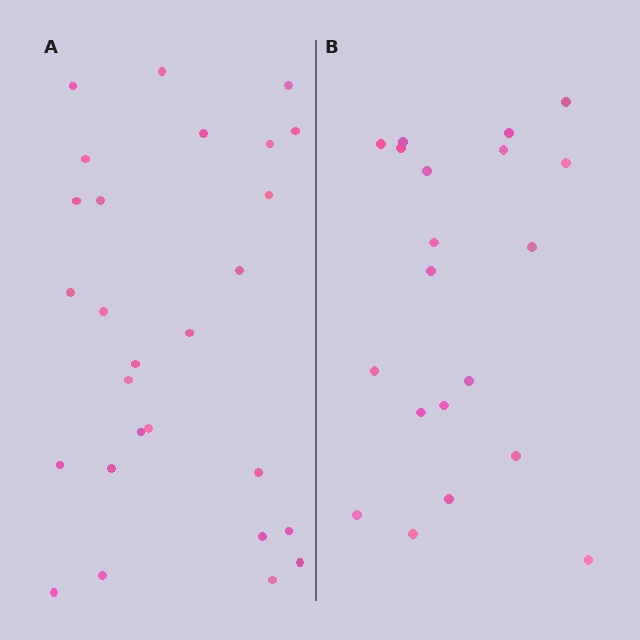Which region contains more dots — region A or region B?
Region A (the left region) has more dots.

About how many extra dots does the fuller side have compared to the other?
Region A has roughly 8 or so more dots than region B.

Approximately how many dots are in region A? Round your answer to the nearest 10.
About 30 dots. (The exact count is 27, which rounds to 30.)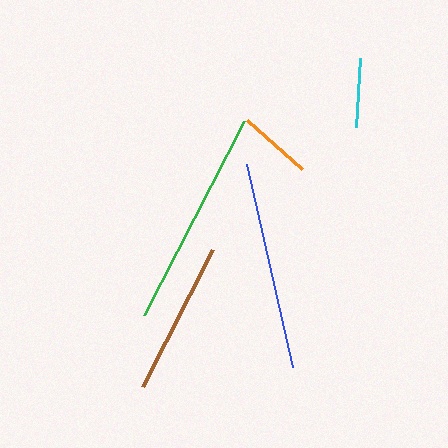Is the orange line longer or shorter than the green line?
The green line is longer than the orange line.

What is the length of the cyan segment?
The cyan segment is approximately 68 pixels long.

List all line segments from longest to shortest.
From longest to shortest: green, blue, brown, orange, cyan.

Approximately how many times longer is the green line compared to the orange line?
The green line is approximately 3.0 times the length of the orange line.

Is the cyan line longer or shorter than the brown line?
The brown line is longer than the cyan line.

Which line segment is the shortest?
The cyan line is the shortest at approximately 68 pixels.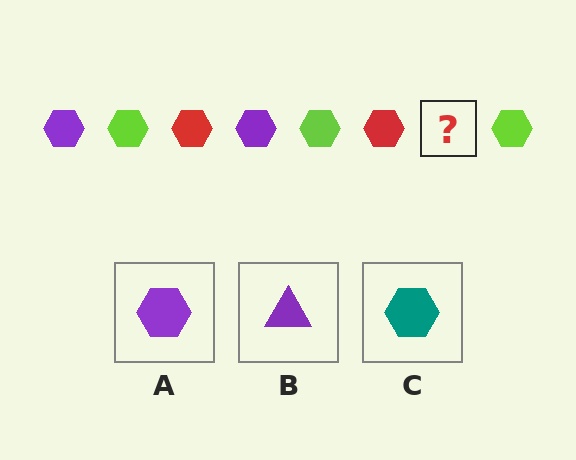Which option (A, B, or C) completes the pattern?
A.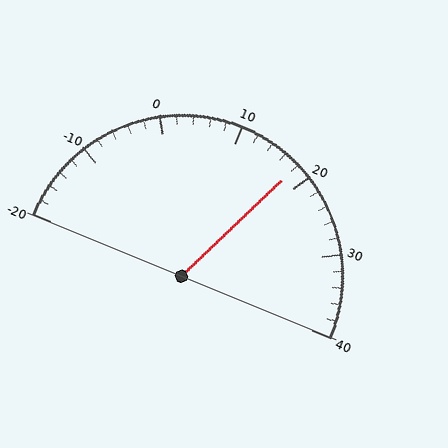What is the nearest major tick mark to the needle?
The nearest major tick mark is 20.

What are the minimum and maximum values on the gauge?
The gauge ranges from -20 to 40.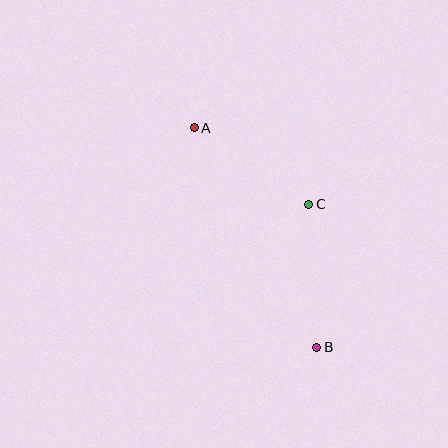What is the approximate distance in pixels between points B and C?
The distance between B and C is approximately 143 pixels.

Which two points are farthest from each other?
Points A and B are farthest from each other.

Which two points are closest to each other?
Points A and C are closest to each other.